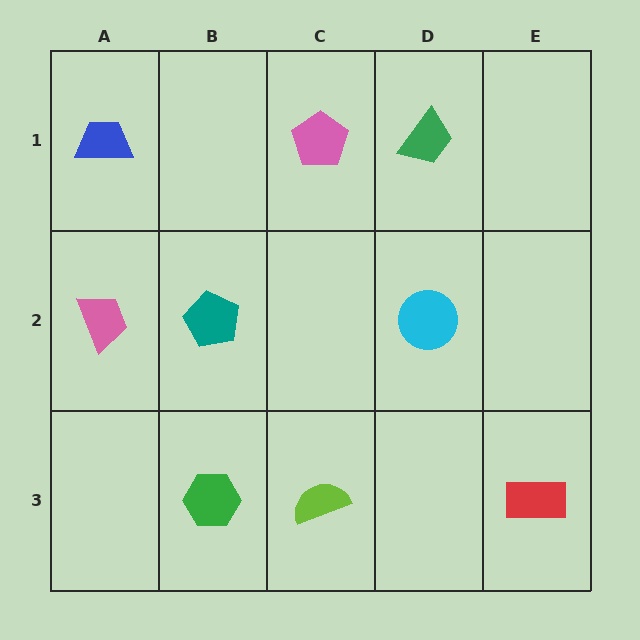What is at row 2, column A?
A pink trapezoid.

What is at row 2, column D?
A cyan circle.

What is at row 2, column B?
A teal pentagon.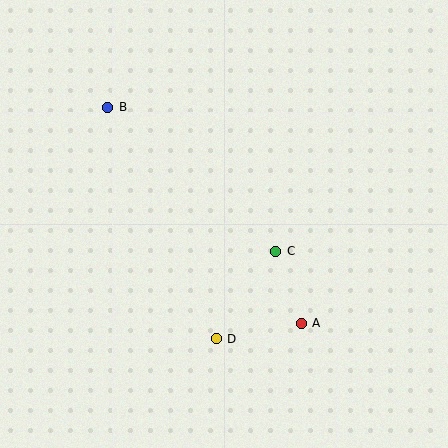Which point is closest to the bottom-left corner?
Point D is closest to the bottom-left corner.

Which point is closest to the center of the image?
Point C at (276, 251) is closest to the center.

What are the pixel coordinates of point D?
Point D is at (216, 339).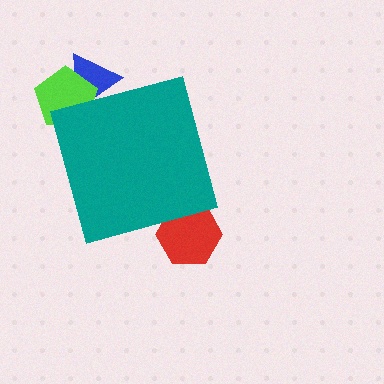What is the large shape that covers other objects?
A teal diamond.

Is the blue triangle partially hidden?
Yes, the blue triangle is partially hidden behind the teal diamond.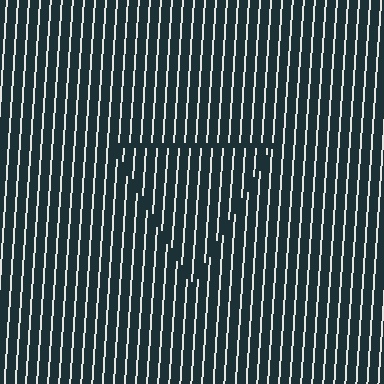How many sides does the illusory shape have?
3 sides — the line-ends trace a triangle.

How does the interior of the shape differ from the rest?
The interior of the shape contains the same grating, shifted by half a period — the contour is defined by the phase discontinuity where line-ends from the inner and outer gratings abut.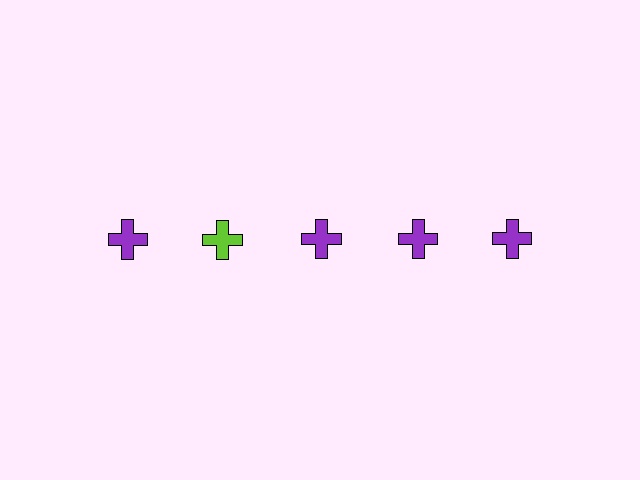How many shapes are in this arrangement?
There are 5 shapes arranged in a grid pattern.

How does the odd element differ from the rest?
It has a different color: lime instead of purple.